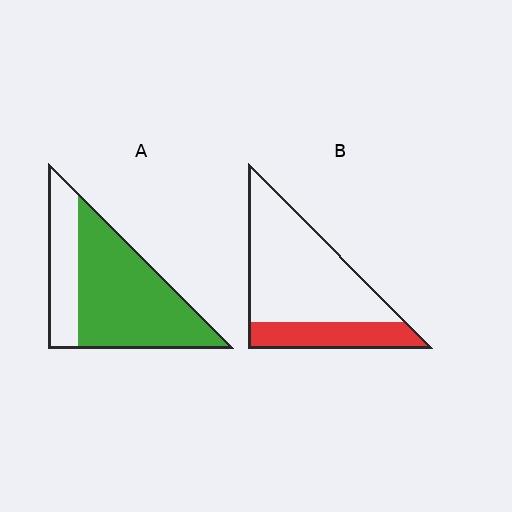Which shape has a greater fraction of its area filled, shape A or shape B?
Shape A.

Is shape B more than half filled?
No.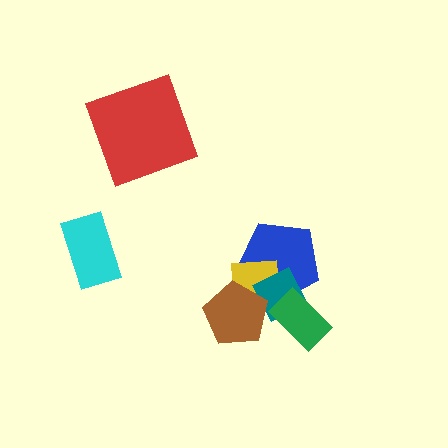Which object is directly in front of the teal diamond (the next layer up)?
The brown pentagon is directly in front of the teal diamond.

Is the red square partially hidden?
No, no other shape covers it.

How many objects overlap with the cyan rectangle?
0 objects overlap with the cyan rectangle.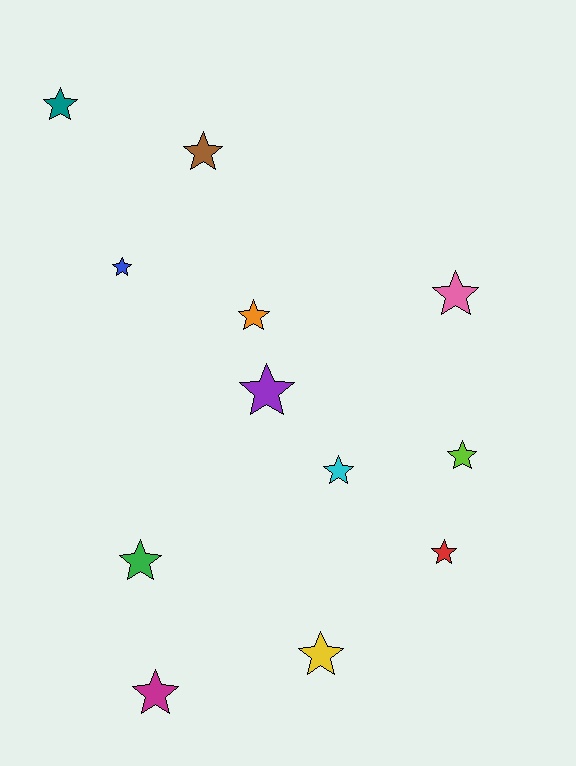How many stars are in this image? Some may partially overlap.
There are 12 stars.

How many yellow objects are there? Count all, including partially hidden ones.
There is 1 yellow object.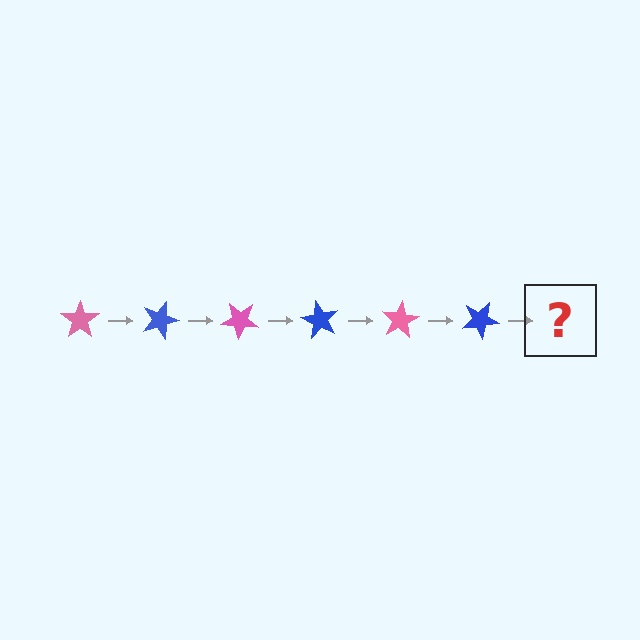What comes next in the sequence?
The next element should be a pink star, rotated 120 degrees from the start.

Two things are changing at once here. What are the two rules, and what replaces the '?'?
The two rules are that it rotates 20 degrees each step and the color cycles through pink and blue. The '?' should be a pink star, rotated 120 degrees from the start.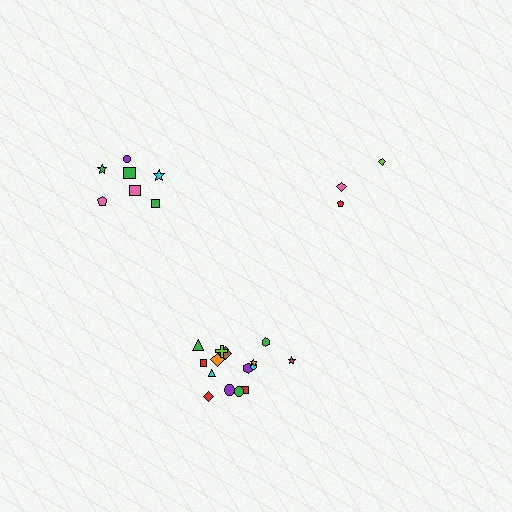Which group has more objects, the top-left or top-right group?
The top-left group.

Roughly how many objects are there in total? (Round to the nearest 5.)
Roughly 25 objects in total.